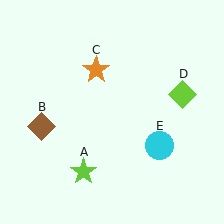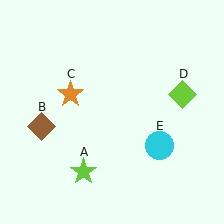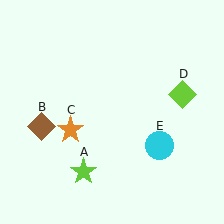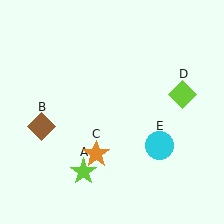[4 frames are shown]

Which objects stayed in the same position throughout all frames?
Lime star (object A) and brown diamond (object B) and lime diamond (object D) and cyan circle (object E) remained stationary.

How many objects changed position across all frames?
1 object changed position: orange star (object C).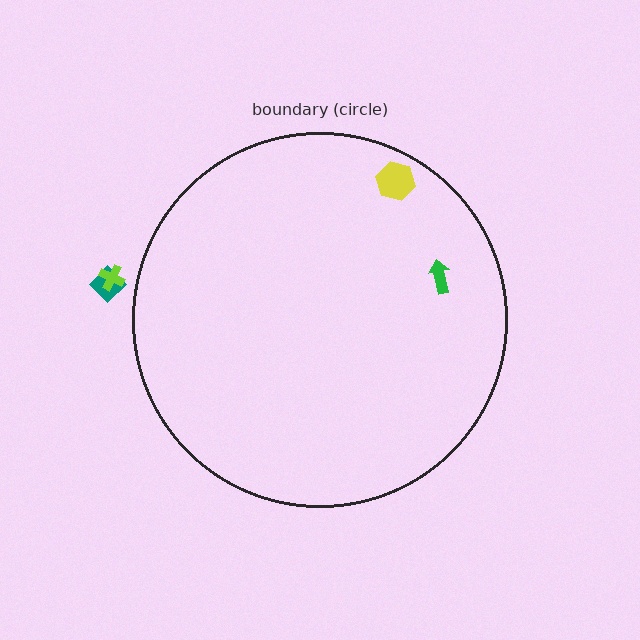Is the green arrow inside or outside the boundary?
Inside.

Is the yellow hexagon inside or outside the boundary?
Inside.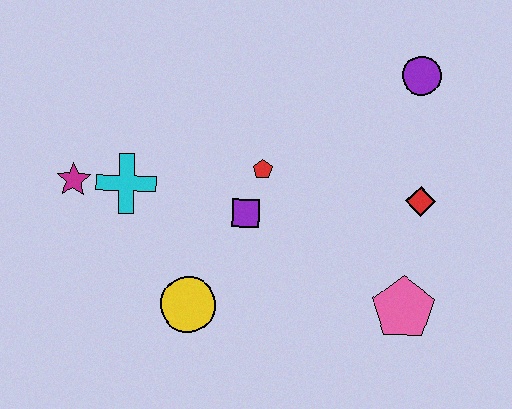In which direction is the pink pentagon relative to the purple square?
The pink pentagon is to the right of the purple square.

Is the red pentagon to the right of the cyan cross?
Yes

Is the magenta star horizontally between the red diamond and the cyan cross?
No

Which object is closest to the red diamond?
The pink pentagon is closest to the red diamond.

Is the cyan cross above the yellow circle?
Yes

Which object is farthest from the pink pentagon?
The magenta star is farthest from the pink pentagon.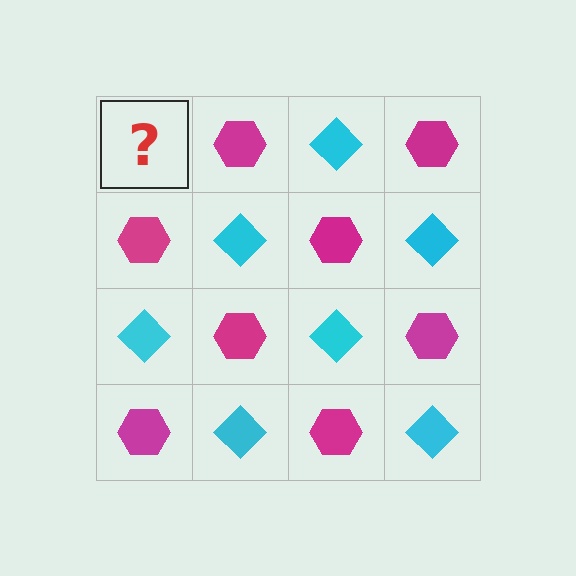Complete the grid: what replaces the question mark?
The question mark should be replaced with a cyan diamond.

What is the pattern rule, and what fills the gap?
The rule is that it alternates cyan diamond and magenta hexagon in a checkerboard pattern. The gap should be filled with a cyan diamond.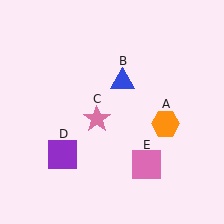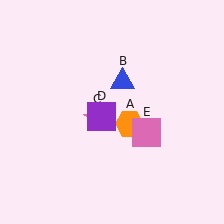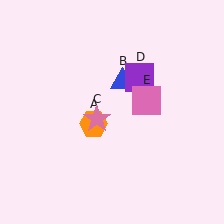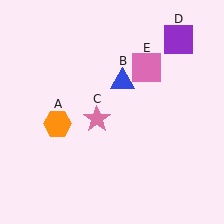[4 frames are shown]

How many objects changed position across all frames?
3 objects changed position: orange hexagon (object A), purple square (object D), pink square (object E).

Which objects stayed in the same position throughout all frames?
Blue triangle (object B) and pink star (object C) remained stationary.